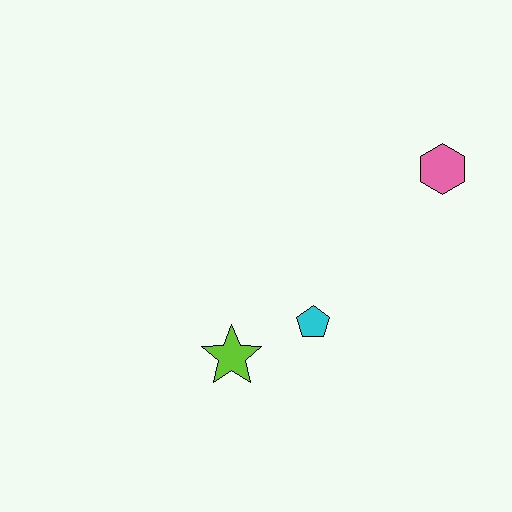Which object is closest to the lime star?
The cyan pentagon is closest to the lime star.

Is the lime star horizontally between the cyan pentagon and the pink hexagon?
No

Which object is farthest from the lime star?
The pink hexagon is farthest from the lime star.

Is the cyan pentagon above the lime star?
Yes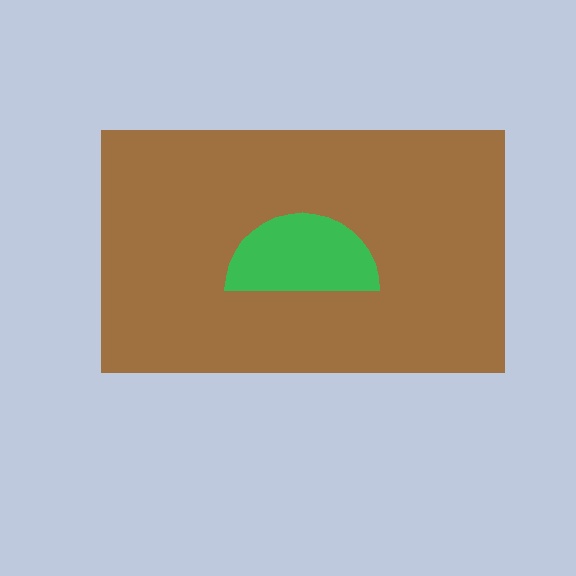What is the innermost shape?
The green semicircle.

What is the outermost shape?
The brown rectangle.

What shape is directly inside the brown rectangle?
The green semicircle.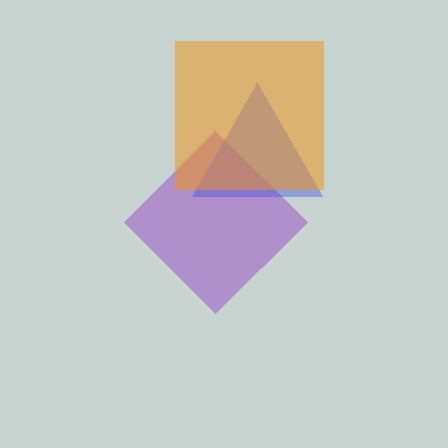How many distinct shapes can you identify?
There are 3 distinct shapes: a purple diamond, a blue triangle, an orange square.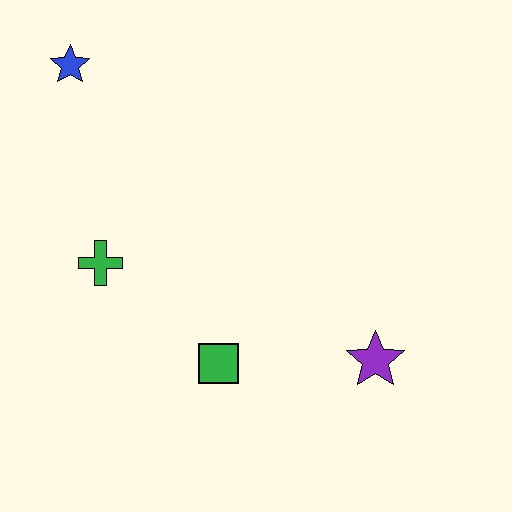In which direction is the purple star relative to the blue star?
The purple star is to the right of the blue star.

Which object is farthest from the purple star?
The blue star is farthest from the purple star.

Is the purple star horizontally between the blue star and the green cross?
No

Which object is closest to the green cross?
The green square is closest to the green cross.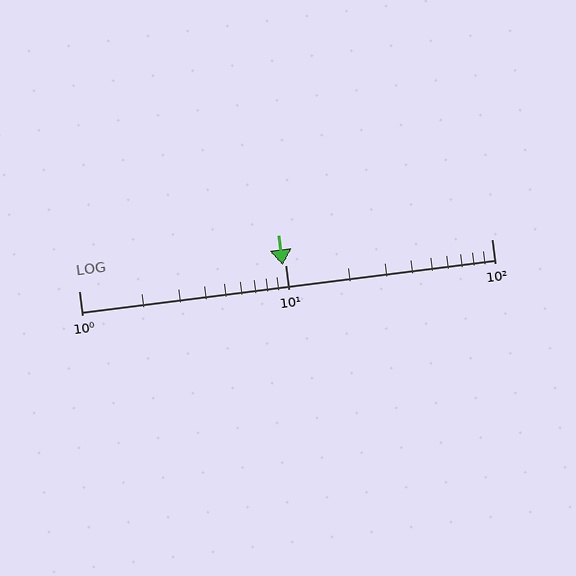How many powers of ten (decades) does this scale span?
The scale spans 2 decades, from 1 to 100.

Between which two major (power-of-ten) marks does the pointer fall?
The pointer is between 1 and 10.